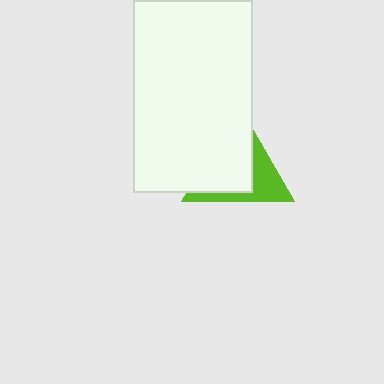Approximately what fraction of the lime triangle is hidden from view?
Roughly 63% of the lime triangle is hidden behind the white rectangle.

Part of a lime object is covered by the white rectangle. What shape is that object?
It is a triangle.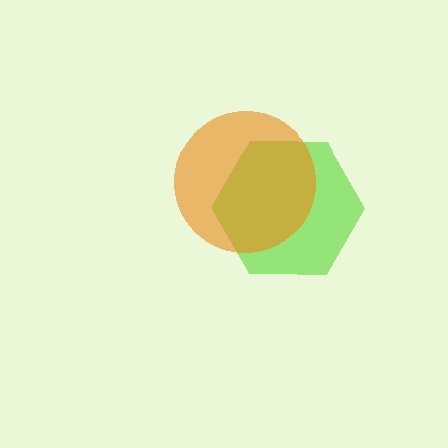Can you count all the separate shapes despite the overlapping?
Yes, there are 2 separate shapes.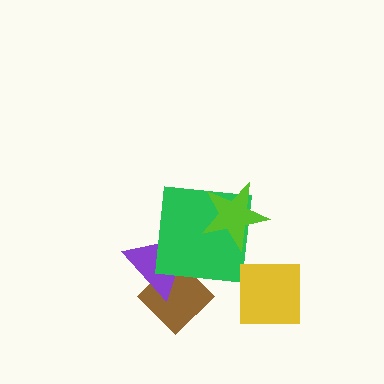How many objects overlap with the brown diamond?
2 objects overlap with the brown diamond.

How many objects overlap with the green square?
3 objects overlap with the green square.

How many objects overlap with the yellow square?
0 objects overlap with the yellow square.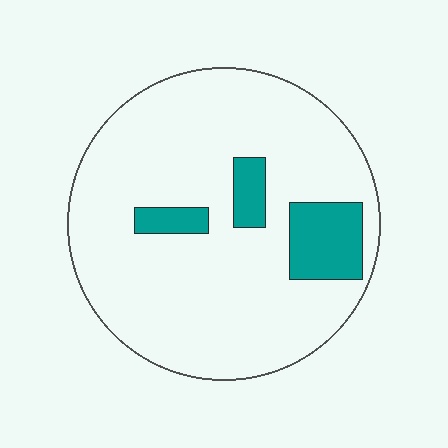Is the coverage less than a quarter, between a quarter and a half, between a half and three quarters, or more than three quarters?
Less than a quarter.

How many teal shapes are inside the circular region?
3.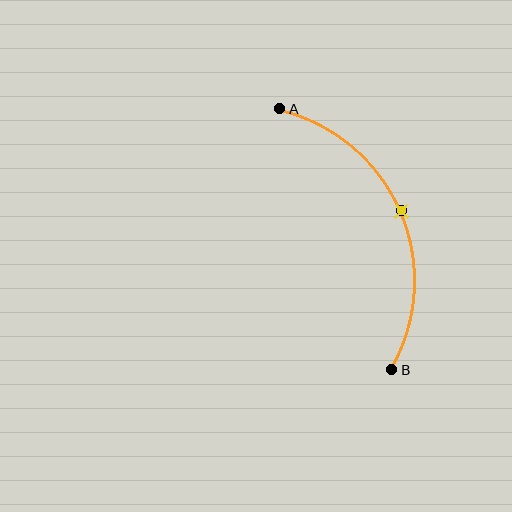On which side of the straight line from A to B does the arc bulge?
The arc bulges to the right of the straight line connecting A and B.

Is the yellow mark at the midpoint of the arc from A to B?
Yes. The yellow mark lies on the arc at equal arc-length from both A and B — it is the arc midpoint.